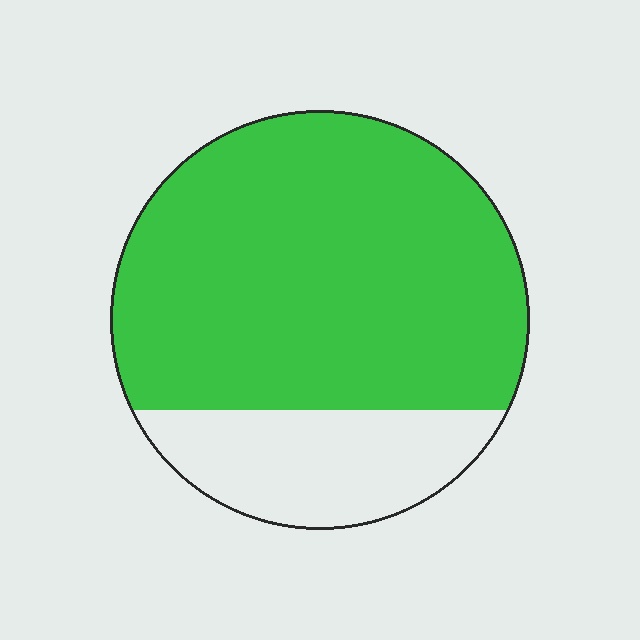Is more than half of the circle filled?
Yes.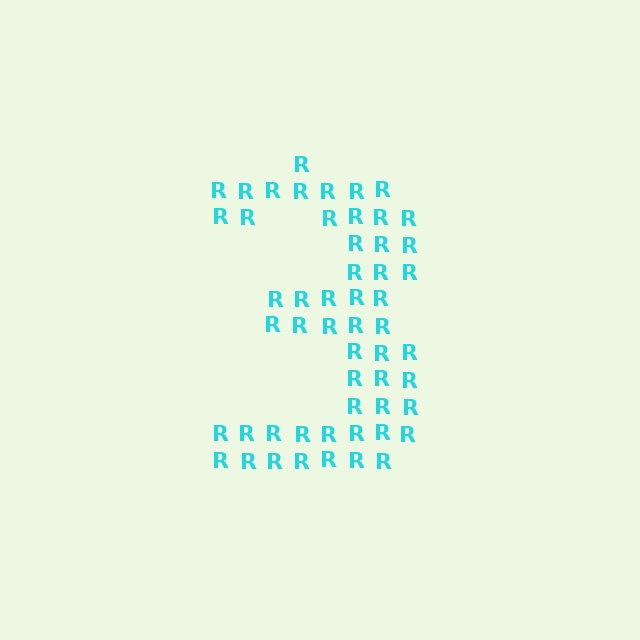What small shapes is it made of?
It is made of small letter R's.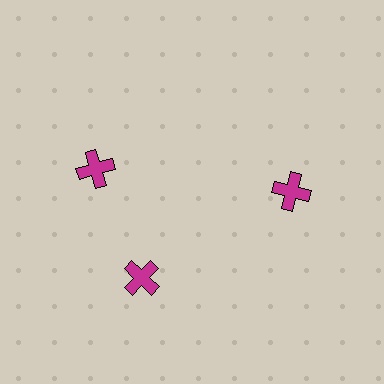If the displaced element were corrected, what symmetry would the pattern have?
It would have 3-fold rotational symmetry — the pattern would map onto itself every 120 degrees.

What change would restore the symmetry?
The symmetry would be restored by rotating it back into even spacing with its neighbors so that all 3 crosses sit at equal angles and equal distance from the center.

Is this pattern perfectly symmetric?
No. The 3 magenta crosses are arranged in a ring, but one element near the 11 o'clock position is rotated out of alignment along the ring, breaking the 3-fold rotational symmetry.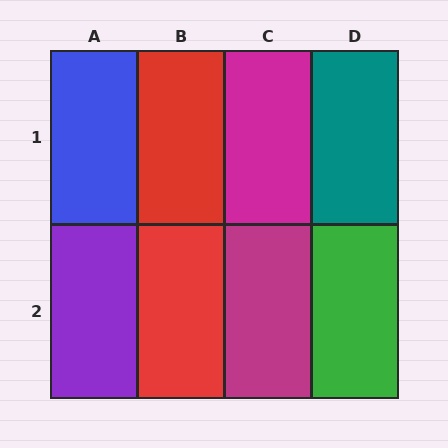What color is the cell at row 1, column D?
Teal.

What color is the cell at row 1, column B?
Red.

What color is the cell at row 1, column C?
Magenta.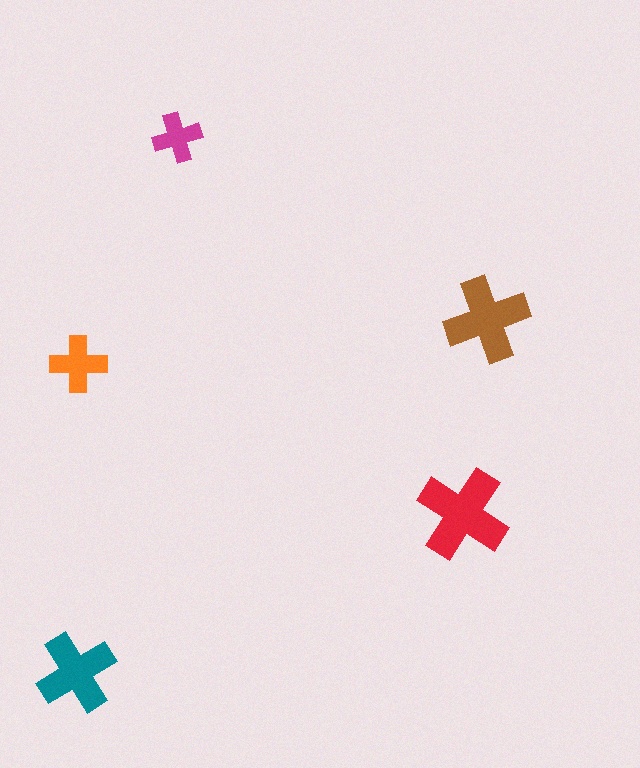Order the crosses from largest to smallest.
the red one, the brown one, the teal one, the orange one, the magenta one.